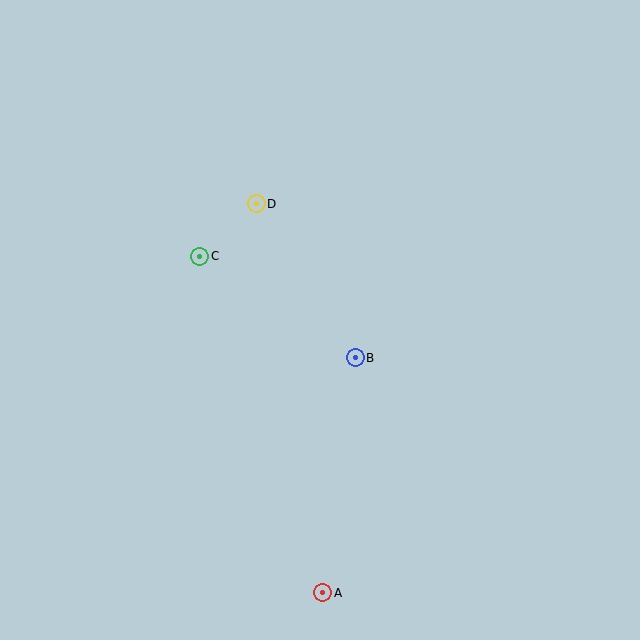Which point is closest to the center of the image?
Point B at (355, 358) is closest to the center.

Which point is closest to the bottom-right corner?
Point A is closest to the bottom-right corner.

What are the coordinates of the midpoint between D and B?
The midpoint between D and B is at (306, 281).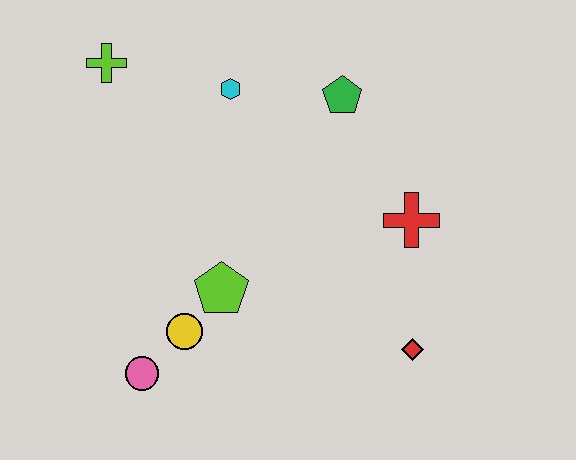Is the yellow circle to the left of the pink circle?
No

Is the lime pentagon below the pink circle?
No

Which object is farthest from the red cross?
The lime cross is farthest from the red cross.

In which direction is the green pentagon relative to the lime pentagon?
The green pentagon is above the lime pentagon.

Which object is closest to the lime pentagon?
The yellow circle is closest to the lime pentagon.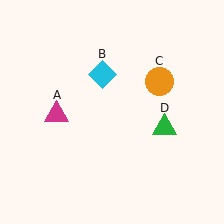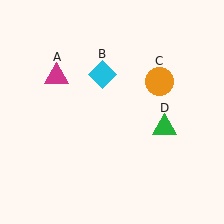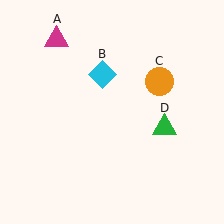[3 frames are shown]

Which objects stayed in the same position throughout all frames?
Cyan diamond (object B) and orange circle (object C) and green triangle (object D) remained stationary.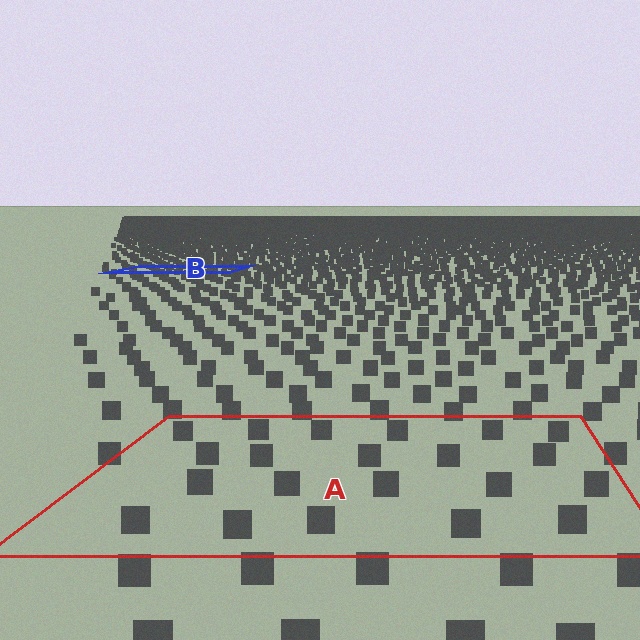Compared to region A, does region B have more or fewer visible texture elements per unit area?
Region B has more texture elements per unit area — they are packed more densely because it is farther away.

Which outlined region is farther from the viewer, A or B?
Region B is farther from the viewer — the texture elements inside it appear smaller and more densely packed.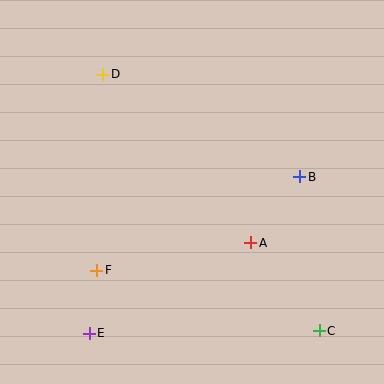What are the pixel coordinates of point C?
Point C is at (319, 331).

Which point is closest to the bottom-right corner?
Point C is closest to the bottom-right corner.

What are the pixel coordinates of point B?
Point B is at (300, 177).